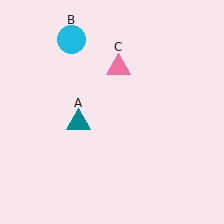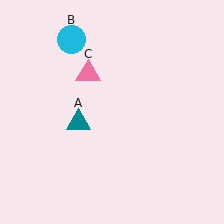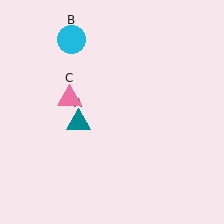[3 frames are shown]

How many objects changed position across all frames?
1 object changed position: pink triangle (object C).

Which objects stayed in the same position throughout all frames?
Teal triangle (object A) and cyan circle (object B) remained stationary.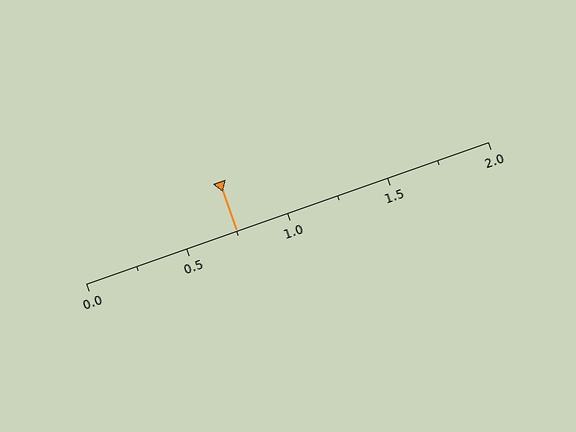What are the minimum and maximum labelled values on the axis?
The axis runs from 0.0 to 2.0.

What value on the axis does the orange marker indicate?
The marker indicates approximately 0.75.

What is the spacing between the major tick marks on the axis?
The major ticks are spaced 0.5 apart.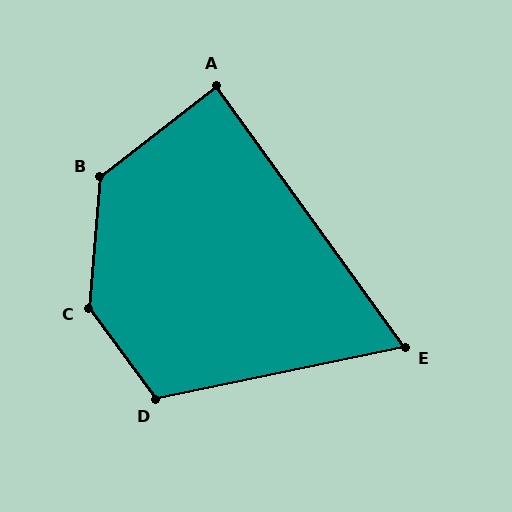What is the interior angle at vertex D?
Approximately 114 degrees (obtuse).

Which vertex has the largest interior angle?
C, at approximately 139 degrees.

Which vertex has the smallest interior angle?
E, at approximately 66 degrees.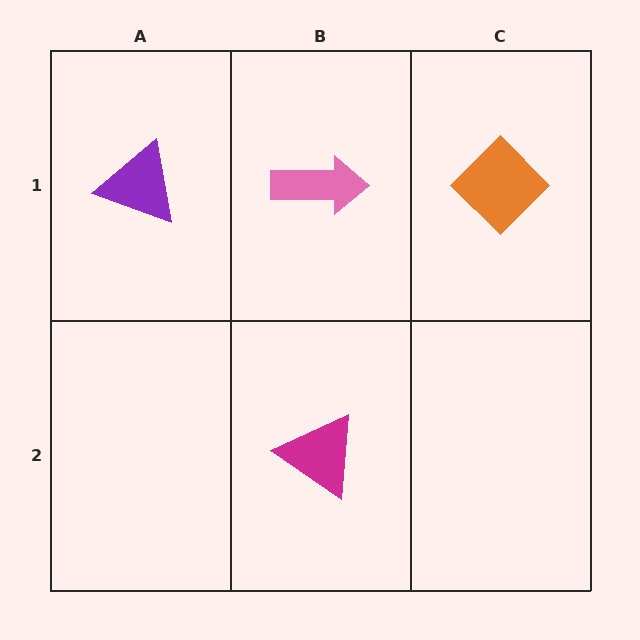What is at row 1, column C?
An orange diamond.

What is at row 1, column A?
A purple triangle.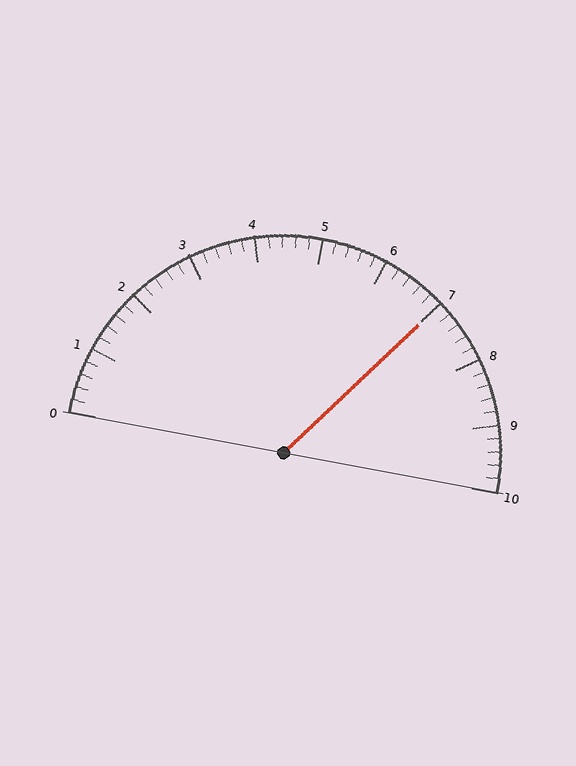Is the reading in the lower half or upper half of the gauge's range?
The reading is in the upper half of the range (0 to 10).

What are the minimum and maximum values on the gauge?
The gauge ranges from 0 to 10.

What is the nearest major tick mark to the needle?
The nearest major tick mark is 7.